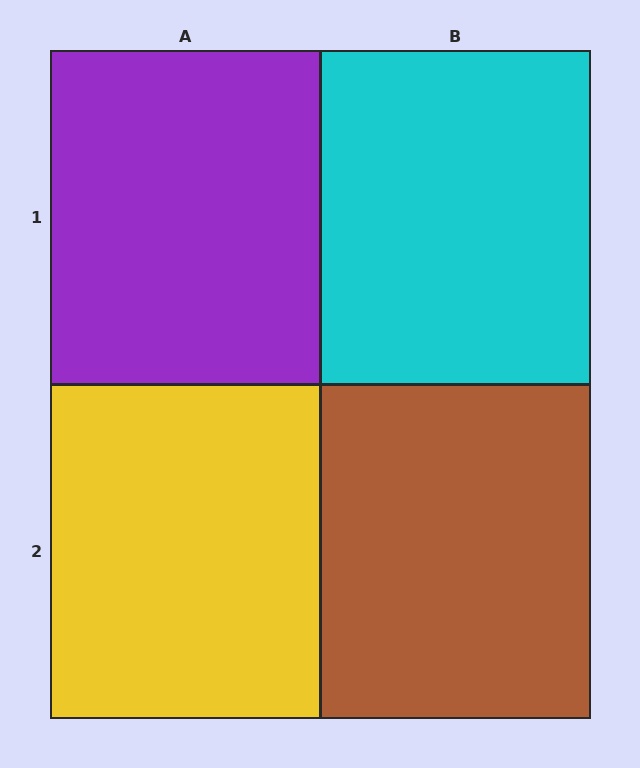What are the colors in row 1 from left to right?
Purple, cyan.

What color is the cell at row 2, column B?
Brown.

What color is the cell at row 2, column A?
Yellow.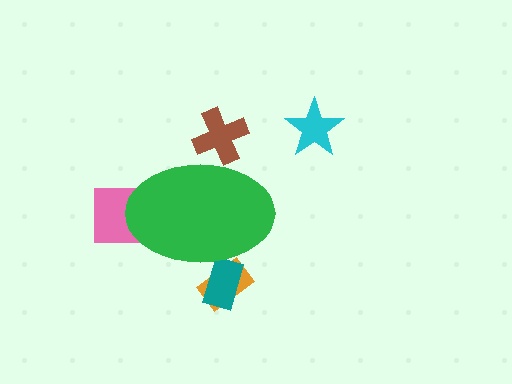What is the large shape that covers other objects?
A green ellipse.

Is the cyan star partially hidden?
No, the cyan star is fully visible.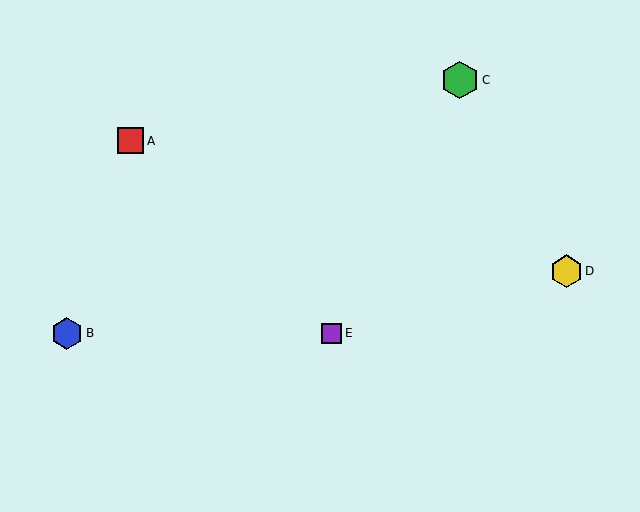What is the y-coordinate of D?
Object D is at y≈271.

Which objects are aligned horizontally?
Objects B, E are aligned horizontally.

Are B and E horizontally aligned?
Yes, both are at y≈333.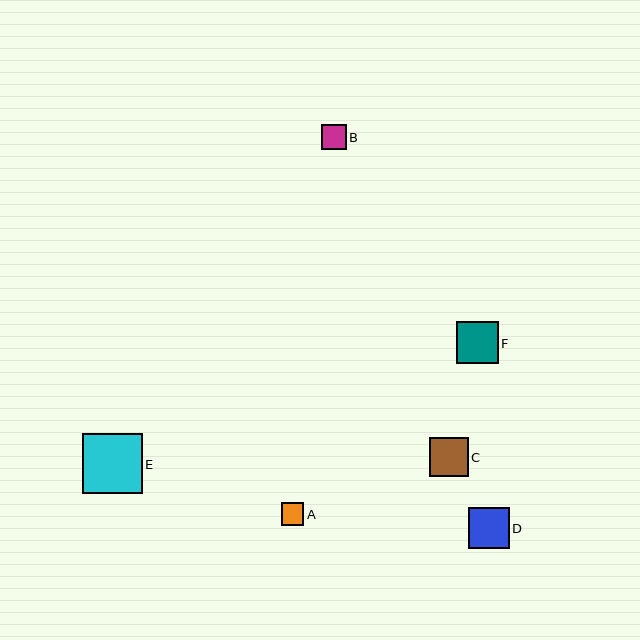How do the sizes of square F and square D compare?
Square F and square D are approximately the same size.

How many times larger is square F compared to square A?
Square F is approximately 1.9 times the size of square A.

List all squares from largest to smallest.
From largest to smallest: E, F, D, C, B, A.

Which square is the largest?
Square E is the largest with a size of approximately 60 pixels.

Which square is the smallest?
Square A is the smallest with a size of approximately 22 pixels.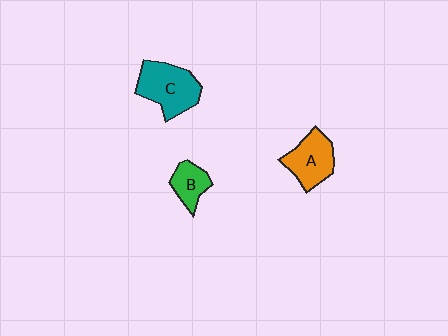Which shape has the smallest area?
Shape B (green).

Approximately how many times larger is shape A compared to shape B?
Approximately 1.6 times.